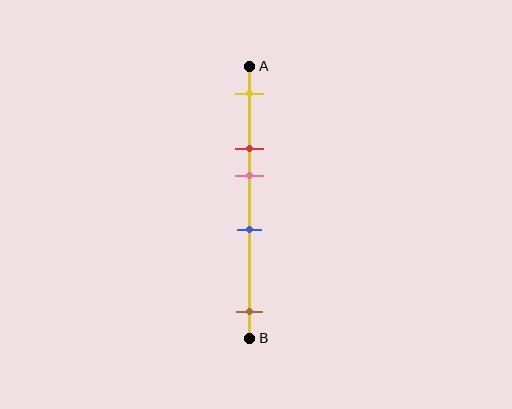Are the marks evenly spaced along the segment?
No, the marks are not evenly spaced.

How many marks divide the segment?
There are 5 marks dividing the segment.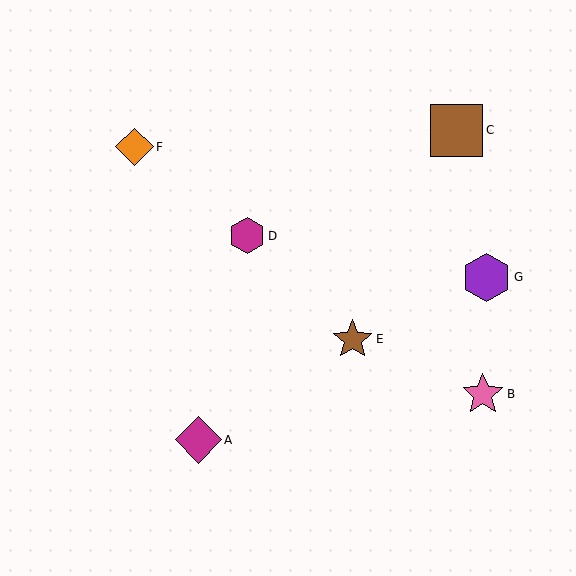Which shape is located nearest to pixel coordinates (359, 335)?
The brown star (labeled E) at (353, 339) is nearest to that location.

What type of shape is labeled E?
Shape E is a brown star.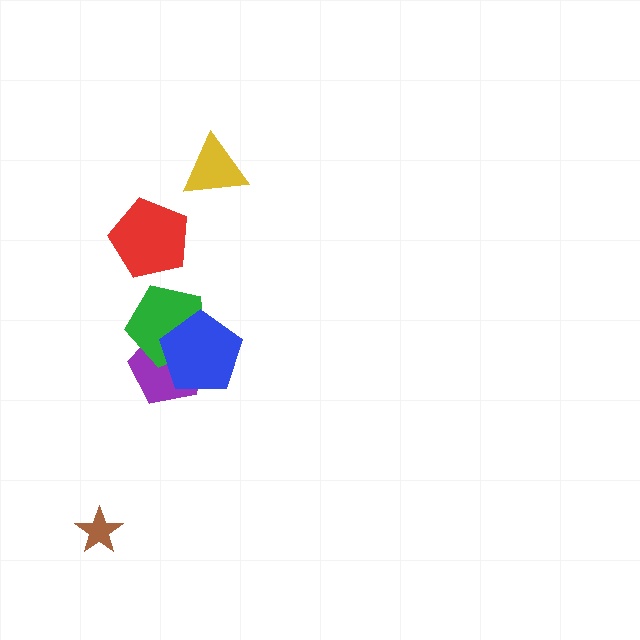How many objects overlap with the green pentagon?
2 objects overlap with the green pentagon.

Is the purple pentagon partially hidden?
Yes, it is partially covered by another shape.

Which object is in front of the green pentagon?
The blue pentagon is in front of the green pentagon.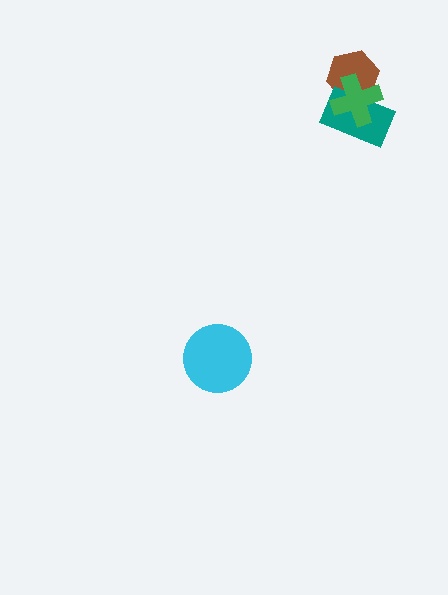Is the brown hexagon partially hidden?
Yes, it is partially covered by another shape.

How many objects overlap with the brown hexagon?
2 objects overlap with the brown hexagon.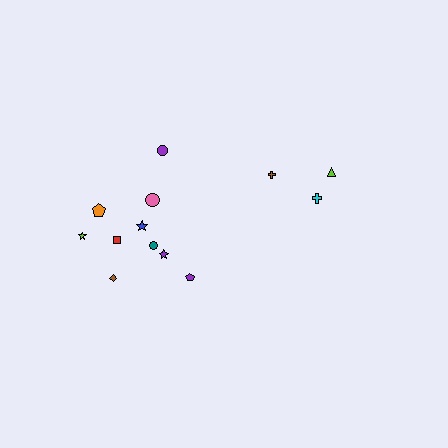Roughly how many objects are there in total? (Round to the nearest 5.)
Roughly 15 objects in total.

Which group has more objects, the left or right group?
The left group.